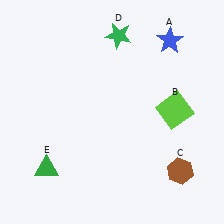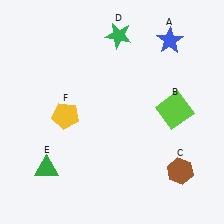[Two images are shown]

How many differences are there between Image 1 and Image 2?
There is 1 difference between the two images.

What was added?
A yellow pentagon (F) was added in Image 2.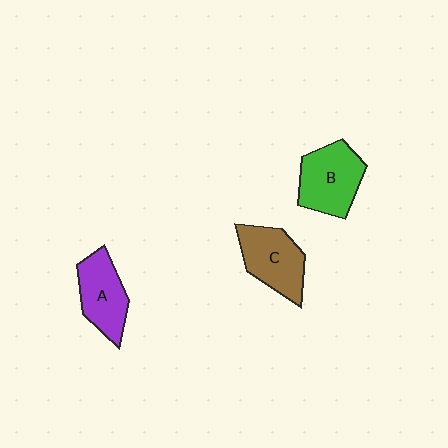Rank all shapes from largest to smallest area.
From largest to smallest: B (green), C (brown), A (purple).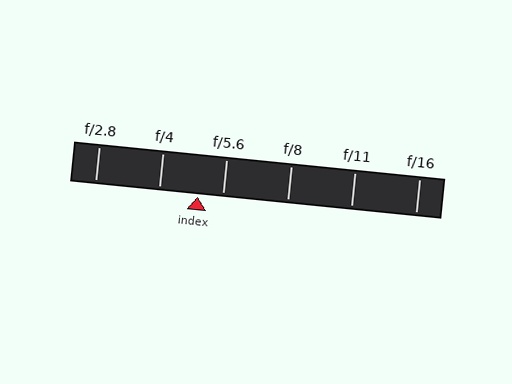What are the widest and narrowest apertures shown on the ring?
The widest aperture shown is f/2.8 and the narrowest is f/16.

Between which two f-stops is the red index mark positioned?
The index mark is between f/4 and f/5.6.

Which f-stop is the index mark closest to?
The index mark is closest to f/5.6.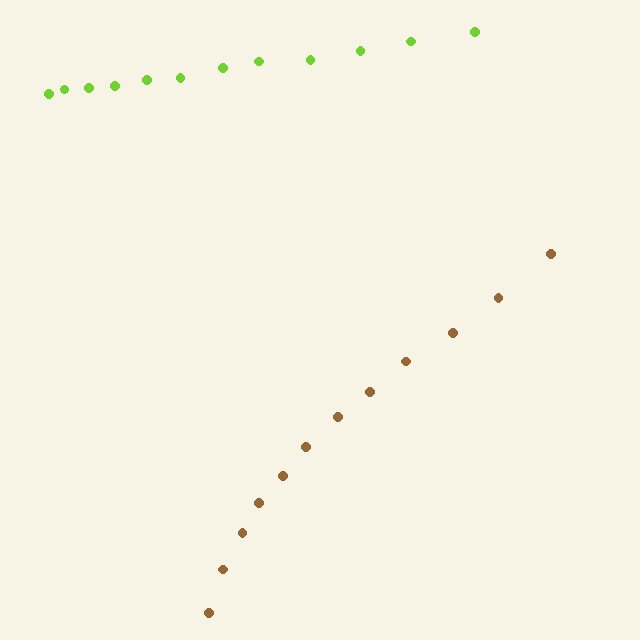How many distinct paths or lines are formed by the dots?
There are 2 distinct paths.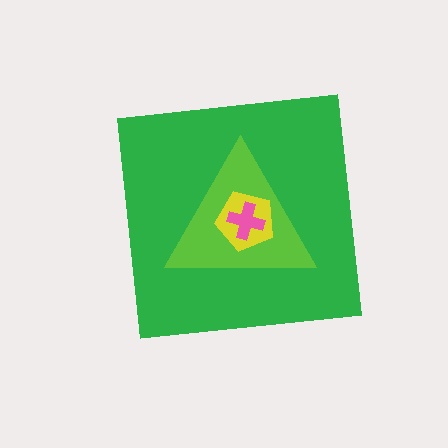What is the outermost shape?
The green square.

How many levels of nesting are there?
4.